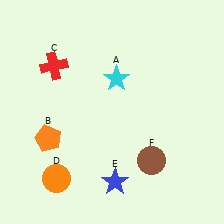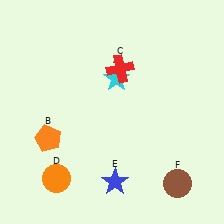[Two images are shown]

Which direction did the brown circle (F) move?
The brown circle (F) moved right.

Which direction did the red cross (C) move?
The red cross (C) moved right.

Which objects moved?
The objects that moved are: the red cross (C), the brown circle (F).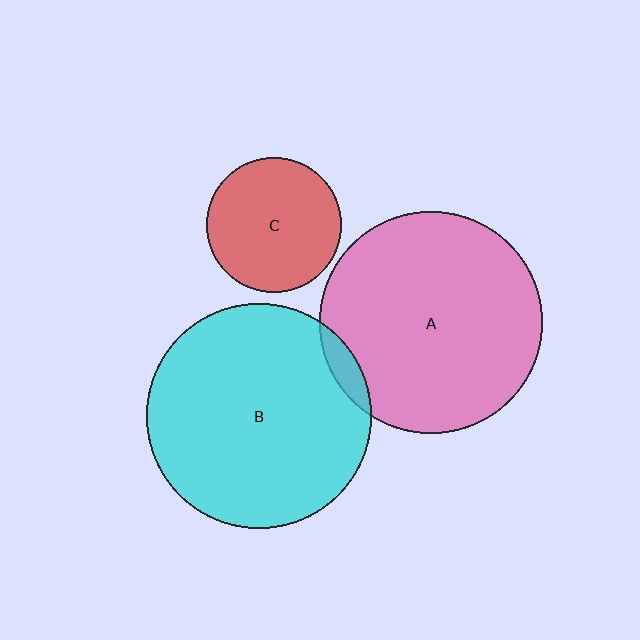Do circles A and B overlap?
Yes.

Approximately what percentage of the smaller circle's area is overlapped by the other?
Approximately 5%.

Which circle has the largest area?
Circle B (cyan).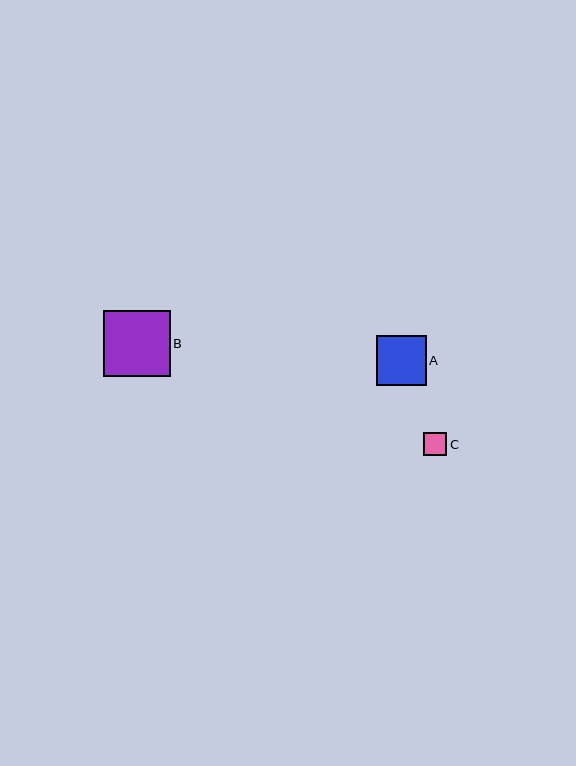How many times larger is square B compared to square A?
Square B is approximately 1.4 times the size of square A.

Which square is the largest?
Square B is the largest with a size of approximately 67 pixels.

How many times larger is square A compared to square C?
Square A is approximately 2.1 times the size of square C.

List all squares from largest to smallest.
From largest to smallest: B, A, C.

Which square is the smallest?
Square C is the smallest with a size of approximately 23 pixels.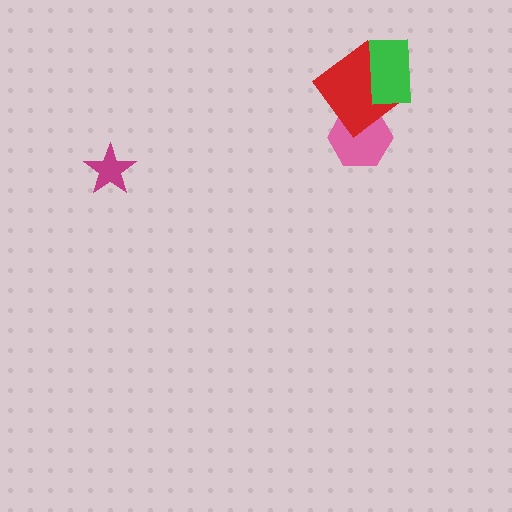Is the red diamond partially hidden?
Yes, it is partially covered by another shape.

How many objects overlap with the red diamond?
2 objects overlap with the red diamond.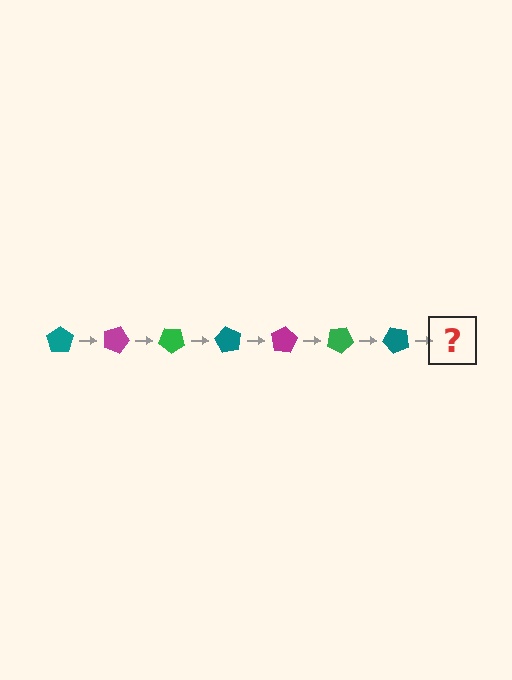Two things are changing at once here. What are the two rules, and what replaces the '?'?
The two rules are that it rotates 20 degrees each step and the color cycles through teal, magenta, and green. The '?' should be a magenta pentagon, rotated 140 degrees from the start.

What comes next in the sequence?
The next element should be a magenta pentagon, rotated 140 degrees from the start.